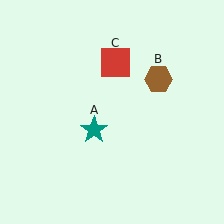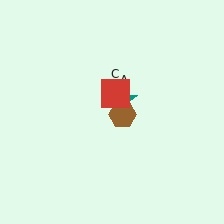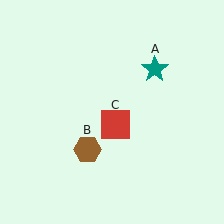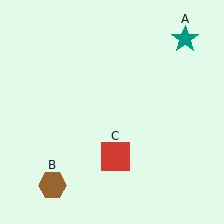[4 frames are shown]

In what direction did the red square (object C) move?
The red square (object C) moved down.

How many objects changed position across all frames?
3 objects changed position: teal star (object A), brown hexagon (object B), red square (object C).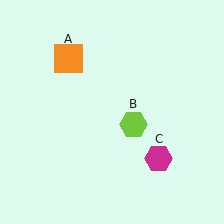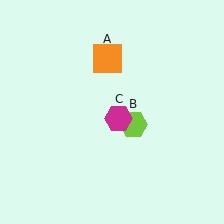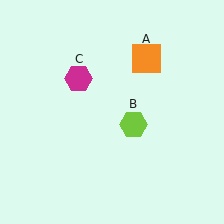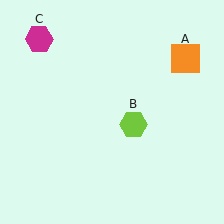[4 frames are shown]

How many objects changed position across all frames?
2 objects changed position: orange square (object A), magenta hexagon (object C).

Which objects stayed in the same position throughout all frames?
Lime hexagon (object B) remained stationary.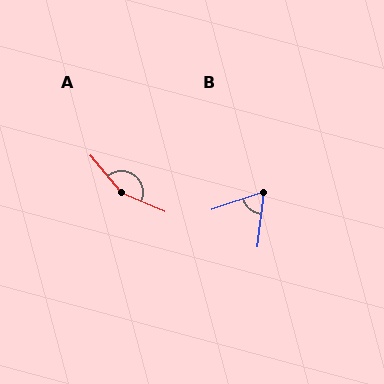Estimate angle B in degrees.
Approximately 65 degrees.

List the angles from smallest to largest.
B (65°), A (153°).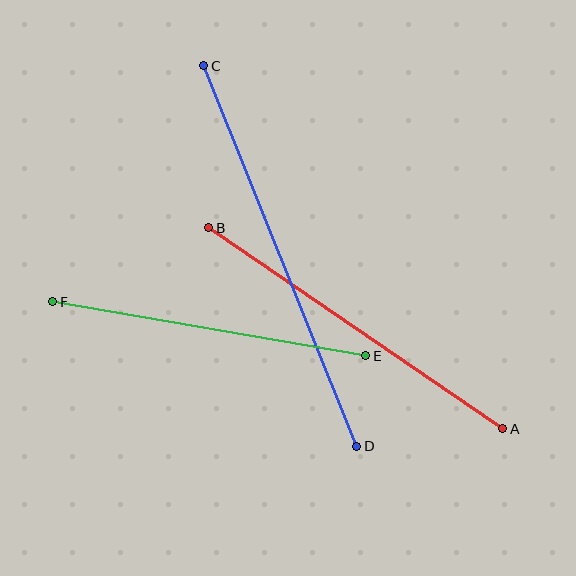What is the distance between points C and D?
The distance is approximately 410 pixels.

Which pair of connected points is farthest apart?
Points C and D are farthest apart.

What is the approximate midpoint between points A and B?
The midpoint is at approximately (356, 328) pixels.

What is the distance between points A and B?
The distance is approximately 356 pixels.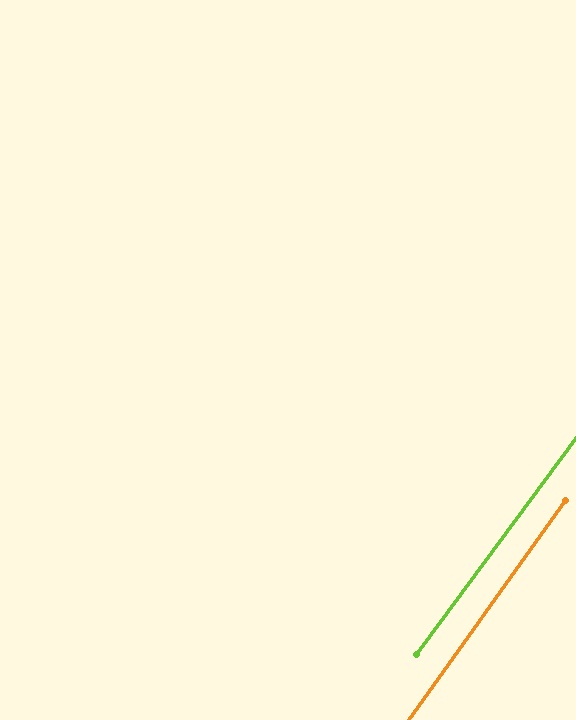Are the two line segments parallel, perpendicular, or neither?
Parallel — their directions differ by only 1.0°.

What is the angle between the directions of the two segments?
Approximately 1 degree.